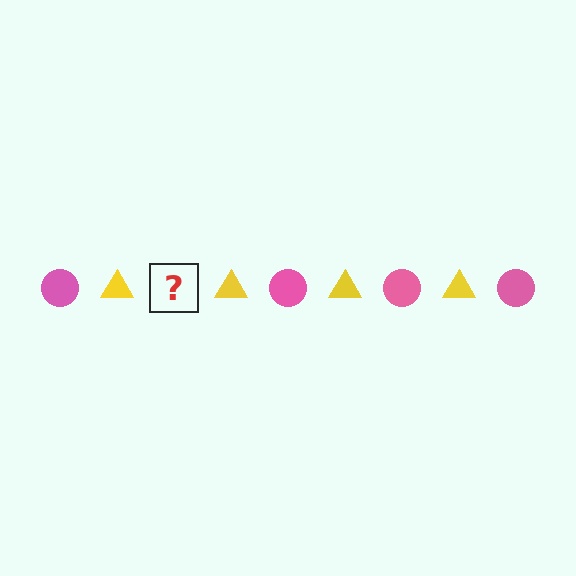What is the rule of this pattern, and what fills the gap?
The rule is that the pattern alternates between pink circle and yellow triangle. The gap should be filled with a pink circle.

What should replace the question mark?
The question mark should be replaced with a pink circle.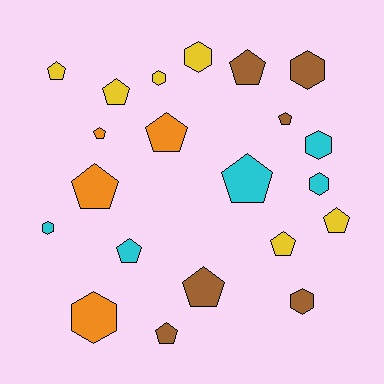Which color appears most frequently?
Brown, with 6 objects.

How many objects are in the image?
There are 21 objects.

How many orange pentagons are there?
There are 3 orange pentagons.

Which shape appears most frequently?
Pentagon, with 13 objects.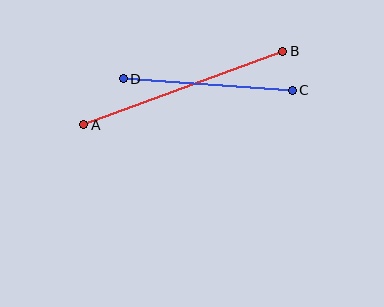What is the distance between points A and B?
The distance is approximately 212 pixels.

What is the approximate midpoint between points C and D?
The midpoint is at approximately (208, 84) pixels.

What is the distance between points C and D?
The distance is approximately 169 pixels.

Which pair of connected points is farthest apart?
Points A and B are farthest apart.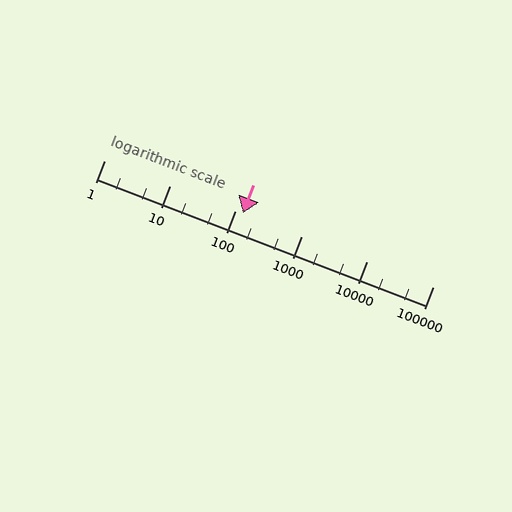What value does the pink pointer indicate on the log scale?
The pointer indicates approximately 130.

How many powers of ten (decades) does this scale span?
The scale spans 5 decades, from 1 to 100000.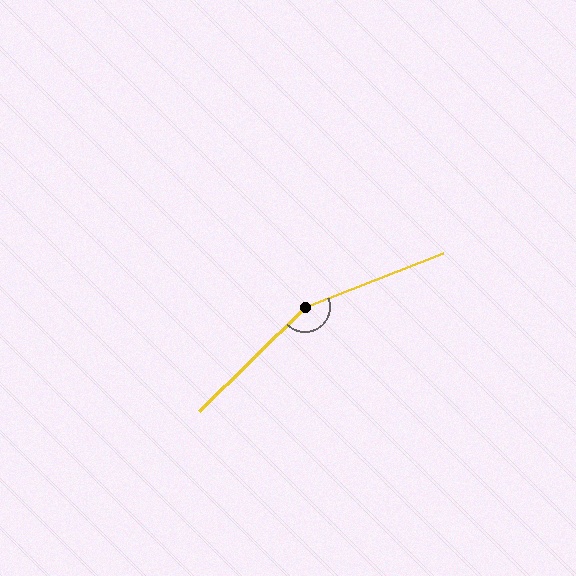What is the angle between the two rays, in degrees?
Approximately 156 degrees.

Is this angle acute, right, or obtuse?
It is obtuse.